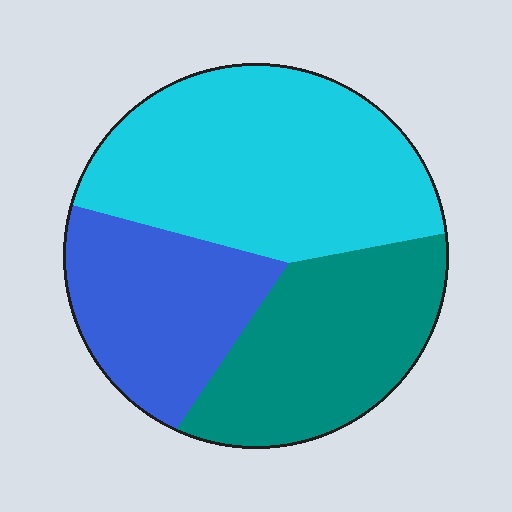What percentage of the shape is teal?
Teal covers roughly 30% of the shape.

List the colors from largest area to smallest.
From largest to smallest: cyan, teal, blue.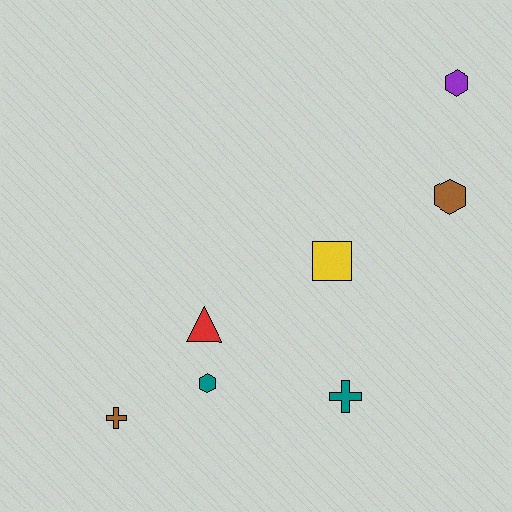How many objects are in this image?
There are 7 objects.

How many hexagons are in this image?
There are 3 hexagons.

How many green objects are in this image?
There are no green objects.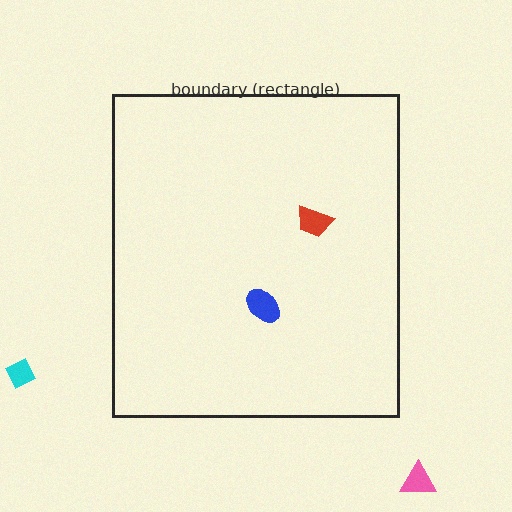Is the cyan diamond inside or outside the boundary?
Outside.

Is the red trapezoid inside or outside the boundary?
Inside.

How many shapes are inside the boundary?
2 inside, 2 outside.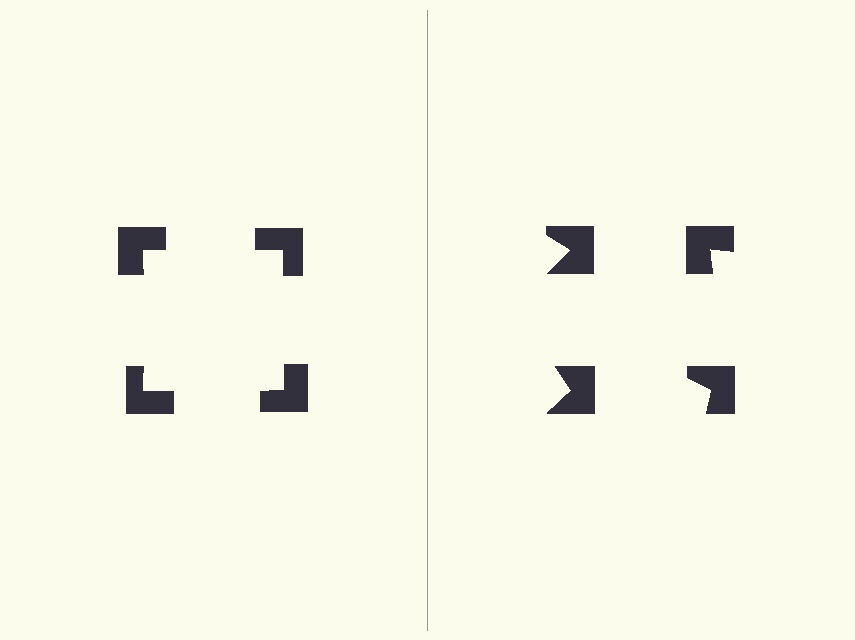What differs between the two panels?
The notched squares are positioned identically on both sides; only the wedge orientations differ. On the left they align to a square; on the right they are misaligned.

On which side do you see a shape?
An illusory square appears on the left side. On the right side the wedge cuts are rotated, so no coherent shape forms.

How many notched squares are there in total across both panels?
8 — 4 on each side.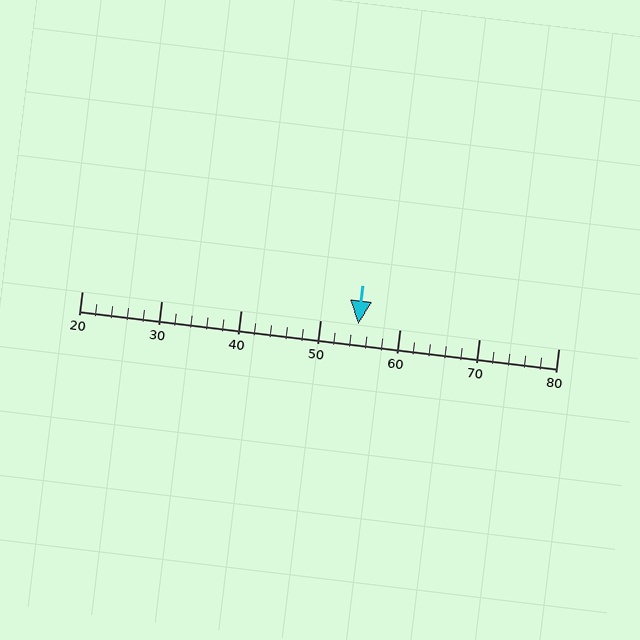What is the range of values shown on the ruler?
The ruler shows values from 20 to 80.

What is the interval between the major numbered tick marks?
The major tick marks are spaced 10 units apart.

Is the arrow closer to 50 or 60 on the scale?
The arrow is closer to 50.